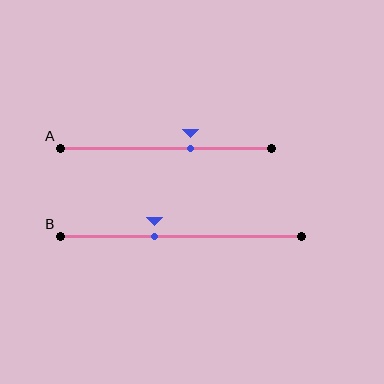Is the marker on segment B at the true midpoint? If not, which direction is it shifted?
No, the marker on segment B is shifted to the left by about 11% of the segment length.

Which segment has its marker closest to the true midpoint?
Segment B has its marker closest to the true midpoint.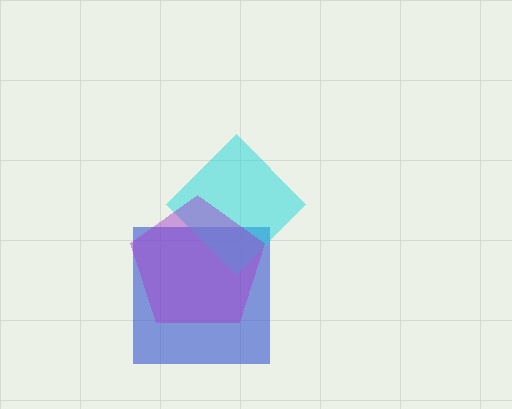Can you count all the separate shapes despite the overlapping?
Yes, there are 3 separate shapes.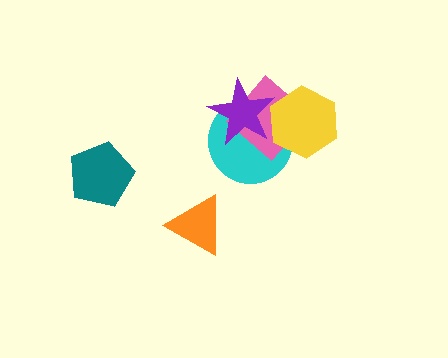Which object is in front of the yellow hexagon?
The purple star is in front of the yellow hexagon.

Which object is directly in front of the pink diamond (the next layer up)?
The yellow hexagon is directly in front of the pink diamond.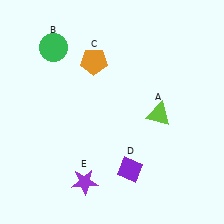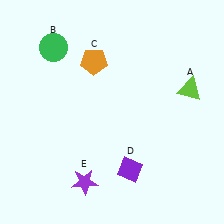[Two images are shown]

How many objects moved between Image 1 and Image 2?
1 object moved between the two images.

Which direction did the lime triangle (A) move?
The lime triangle (A) moved right.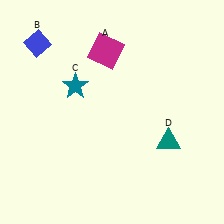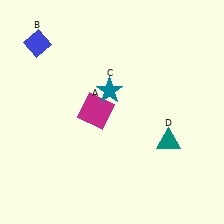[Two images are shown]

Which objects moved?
The objects that moved are: the magenta square (A), the teal star (C).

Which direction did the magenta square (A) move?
The magenta square (A) moved down.